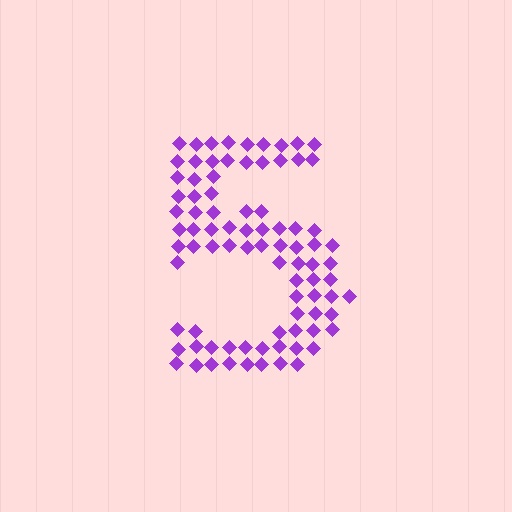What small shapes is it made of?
It is made of small diamonds.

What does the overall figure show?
The overall figure shows the digit 5.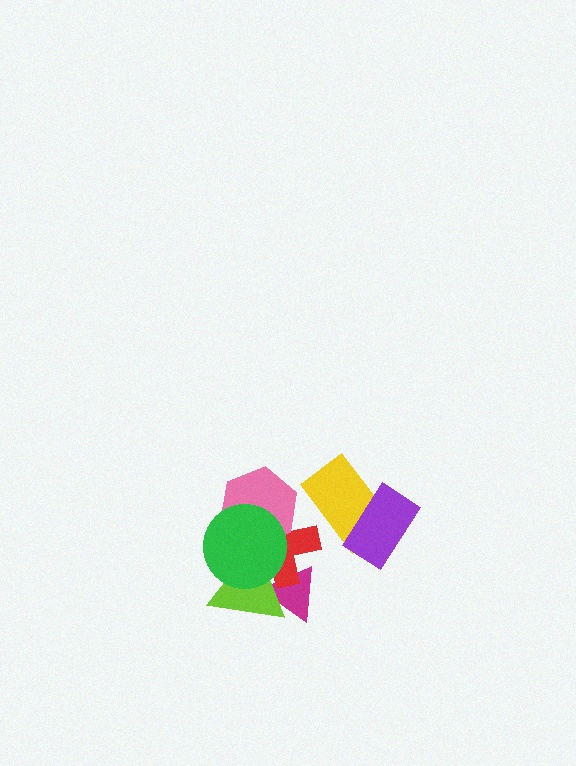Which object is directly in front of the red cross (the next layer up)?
The pink hexagon is directly in front of the red cross.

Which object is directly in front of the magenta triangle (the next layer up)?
The red cross is directly in front of the magenta triangle.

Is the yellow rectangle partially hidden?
Yes, it is partially covered by another shape.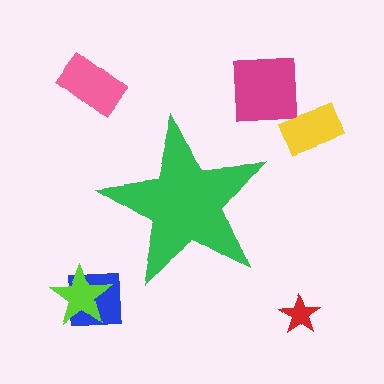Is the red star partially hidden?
No, the red star is fully visible.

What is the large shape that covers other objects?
A green star.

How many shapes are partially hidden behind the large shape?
0 shapes are partially hidden.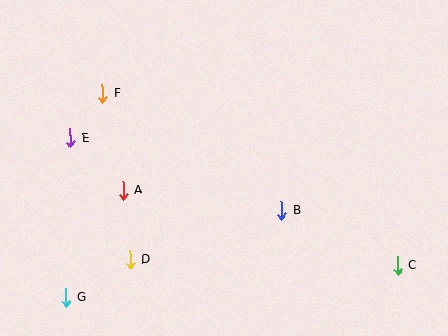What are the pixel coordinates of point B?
Point B is at (281, 210).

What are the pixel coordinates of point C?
Point C is at (398, 265).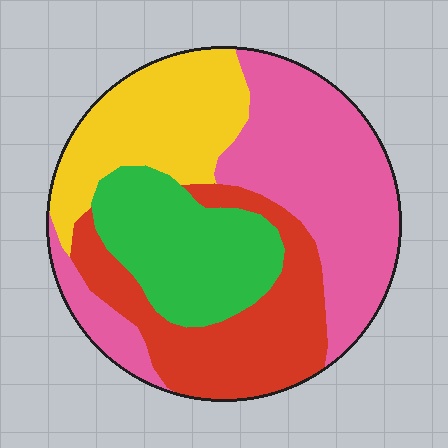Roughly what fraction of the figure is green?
Green takes up about one fifth (1/5) of the figure.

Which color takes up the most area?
Pink, at roughly 35%.